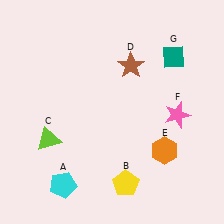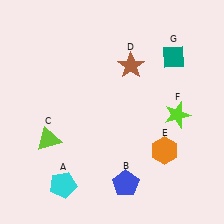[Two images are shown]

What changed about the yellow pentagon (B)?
In Image 1, B is yellow. In Image 2, it changed to blue.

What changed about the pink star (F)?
In Image 1, F is pink. In Image 2, it changed to lime.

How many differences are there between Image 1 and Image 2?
There are 2 differences between the two images.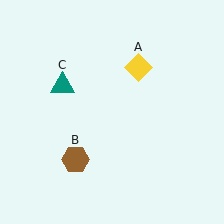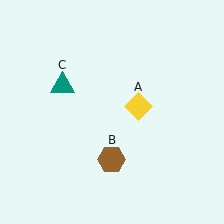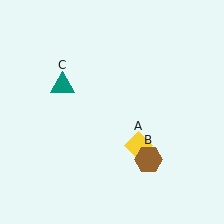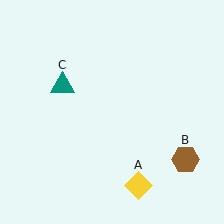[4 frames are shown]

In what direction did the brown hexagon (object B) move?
The brown hexagon (object B) moved right.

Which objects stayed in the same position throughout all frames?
Teal triangle (object C) remained stationary.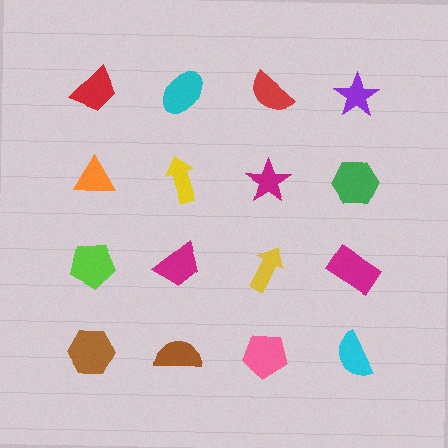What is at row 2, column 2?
A yellow arrow.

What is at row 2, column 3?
A magenta star.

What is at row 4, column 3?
A pink pentagon.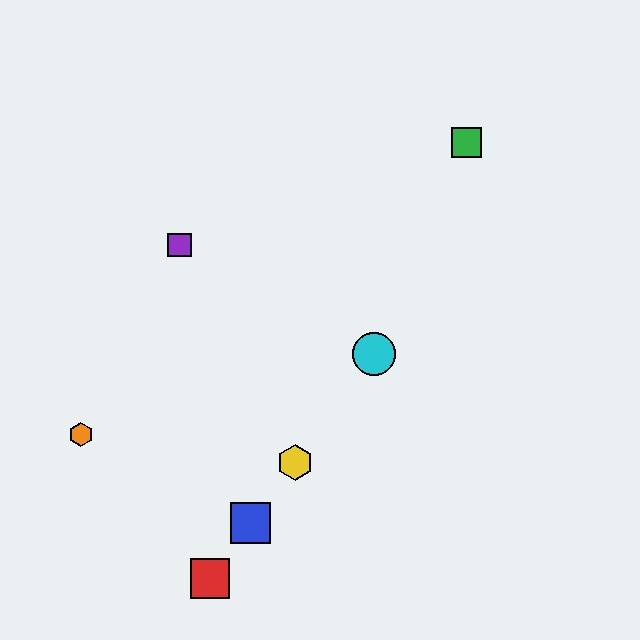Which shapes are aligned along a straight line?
The red square, the blue square, the yellow hexagon, the cyan circle are aligned along a straight line.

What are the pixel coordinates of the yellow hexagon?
The yellow hexagon is at (295, 462).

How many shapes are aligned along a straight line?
4 shapes (the red square, the blue square, the yellow hexagon, the cyan circle) are aligned along a straight line.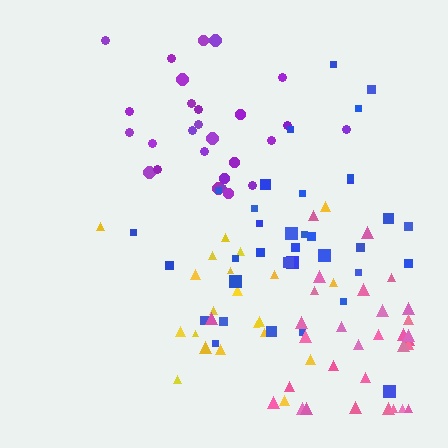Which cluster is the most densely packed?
Purple.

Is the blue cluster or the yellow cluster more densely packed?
Blue.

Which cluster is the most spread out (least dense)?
Yellow.